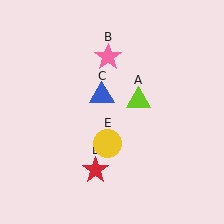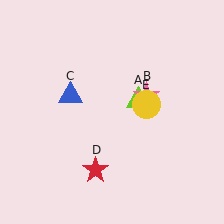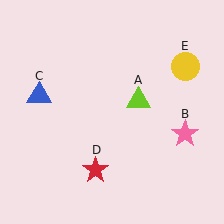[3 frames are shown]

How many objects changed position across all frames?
3 objects changed position: pink star (object B), blue triangle (object C), yellow circle (object E).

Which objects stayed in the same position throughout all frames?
Lime triangle (object A) and red star (object D) remained stationary.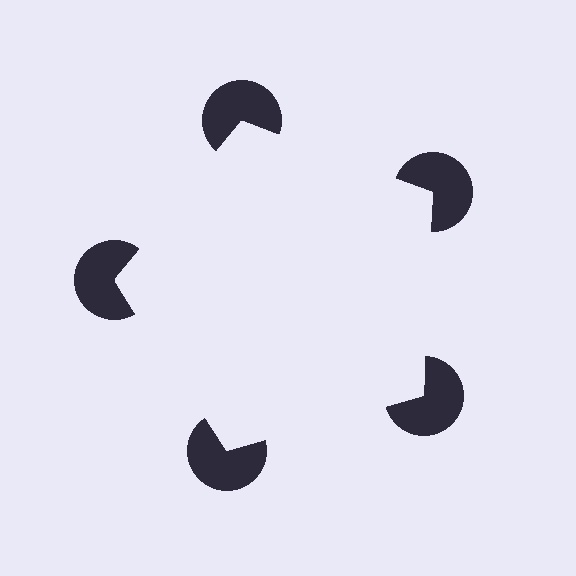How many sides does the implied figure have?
5 sides.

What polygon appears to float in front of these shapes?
An illusory pentagon — its edges are inferred from the aligned wedge cuts in the pac-man discs, not physically drawn.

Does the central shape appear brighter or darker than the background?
It typically appears slightly brighter than the background, even though no actual brightness change is drawn.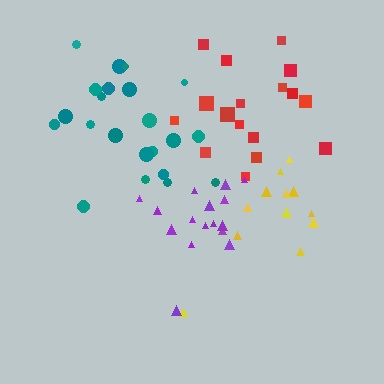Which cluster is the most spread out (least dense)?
Yellow.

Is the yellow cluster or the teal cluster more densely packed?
Teal.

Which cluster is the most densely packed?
Purple.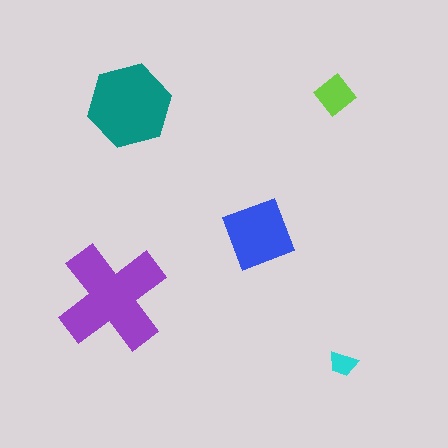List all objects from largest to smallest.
The purple cross, the teal hexagon, the blue square, the lime diamond, the cyan trapezoid.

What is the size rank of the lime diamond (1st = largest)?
4th.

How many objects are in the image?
There are 5 objects in the image.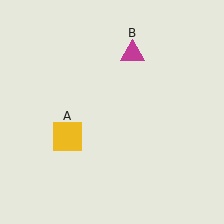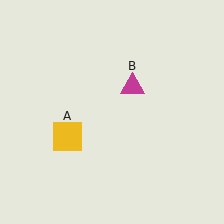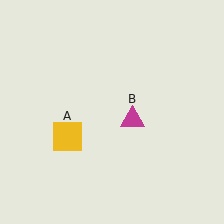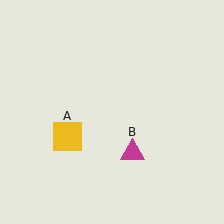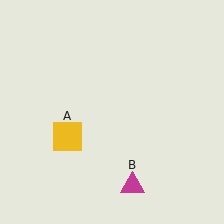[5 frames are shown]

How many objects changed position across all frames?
1 object changed position: magenta triangle (object B).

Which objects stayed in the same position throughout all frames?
Yellow square (object A) remained stationary.